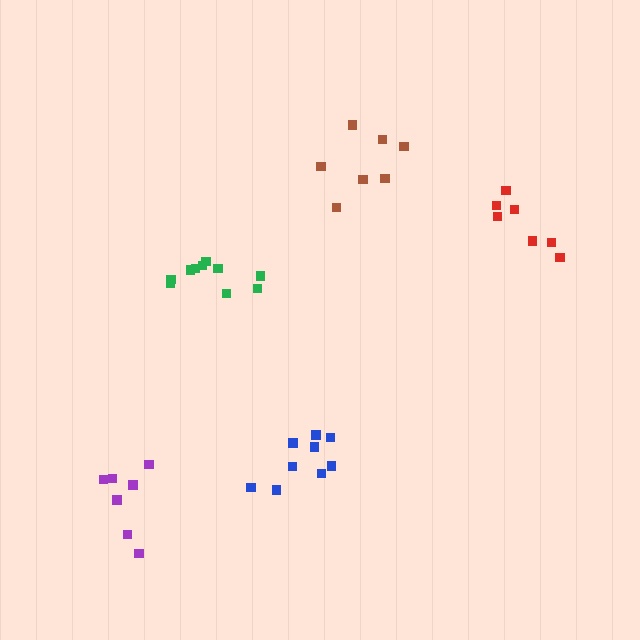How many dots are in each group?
Group 1: 9 dots, Group 2: 7 dots, Group 3: 7 dots, Group 4: 10 dots, Group 5: 7 dots (40 total).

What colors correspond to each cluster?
The clusters are colored: blue, brown, red, green, purple.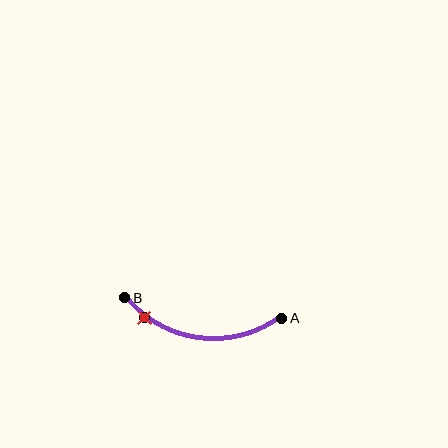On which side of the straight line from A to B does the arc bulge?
The arc bulges below the straight line connecting A and B.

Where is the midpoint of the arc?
The arc midpoint is the point on the curve farthest from the straight line joining A and B. It sits below that line.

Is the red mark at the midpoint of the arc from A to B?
No. The red mark lies on the arc but is closer to endpoint B. The arc midpoint would be at the point on the curve equidistant along the arc from both A and B.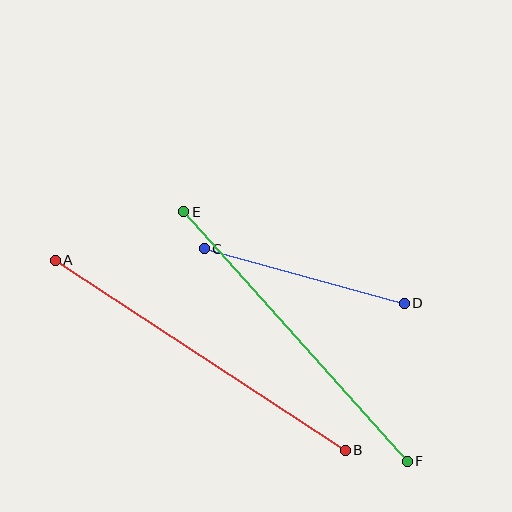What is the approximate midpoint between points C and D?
The midpoint is at approximately (304, 276) pixels.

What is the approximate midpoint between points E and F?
The midpoint is at approximately (295, 336) pixels.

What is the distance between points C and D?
The distance is approximately 208 pixels.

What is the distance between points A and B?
The distance is approximately 347 pixels.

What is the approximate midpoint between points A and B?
The midpoint is at approximately (200, 355) pixels.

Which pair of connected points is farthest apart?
Points A and B are farthest apart.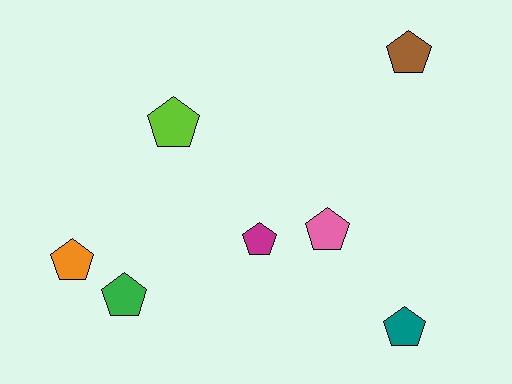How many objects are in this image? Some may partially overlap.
There are 7 objects.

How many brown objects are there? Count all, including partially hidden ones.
There is 1 brown object.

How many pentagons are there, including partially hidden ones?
There are 7 pentagons.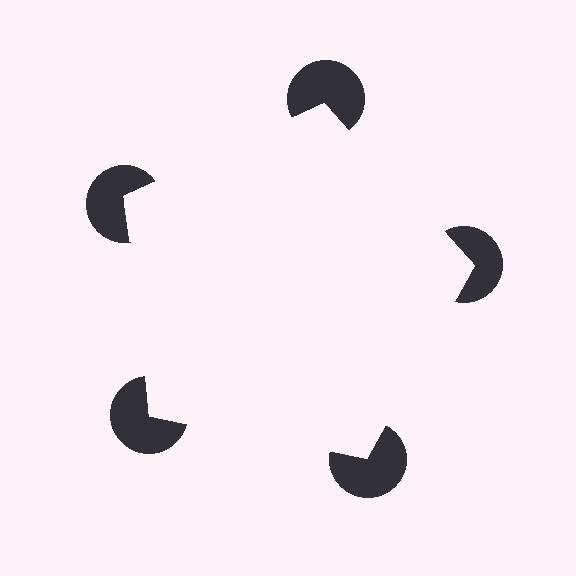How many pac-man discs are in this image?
There are 5 — one at each vertex of the illusory pentagon.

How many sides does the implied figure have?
5 sides.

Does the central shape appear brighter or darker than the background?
It typically appears slightly brighter than the background, even though no actual brightness change is drawn.